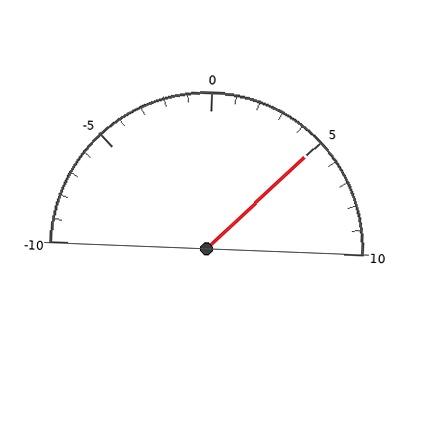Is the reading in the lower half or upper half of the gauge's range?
The reading is in the upper half of the range (-10 to 10).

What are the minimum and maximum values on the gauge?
The gauge ranges from -10 to 10.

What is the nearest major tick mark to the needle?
The nearest major tick mark is 5.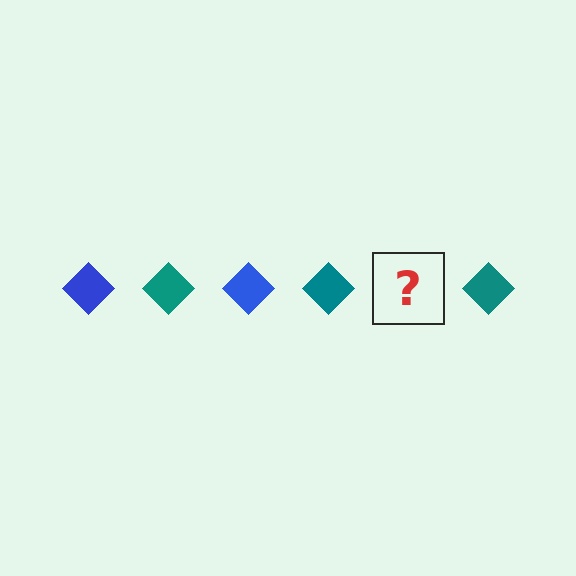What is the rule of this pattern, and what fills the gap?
The rule is that the pattern cycles through blue, teal diamonds. The gap should be filled with a blue diamond.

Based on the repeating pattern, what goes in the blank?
The blank should be a blue diamond.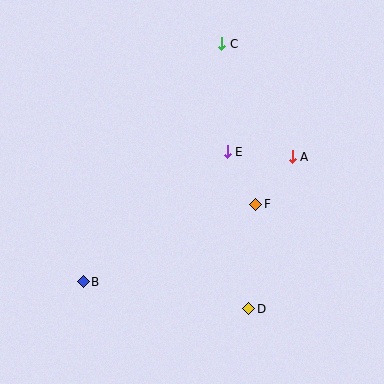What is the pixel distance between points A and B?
The distance between A and B is 244 pixels.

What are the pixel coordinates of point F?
Point F is at (256, 204).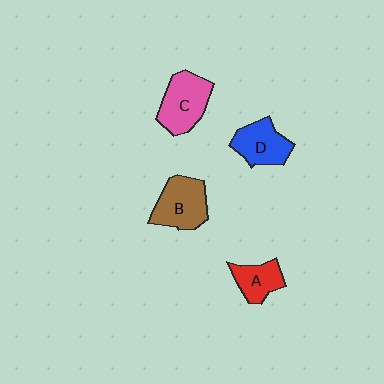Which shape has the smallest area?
Shape A (red).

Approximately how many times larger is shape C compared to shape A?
Approximately 1.5 times.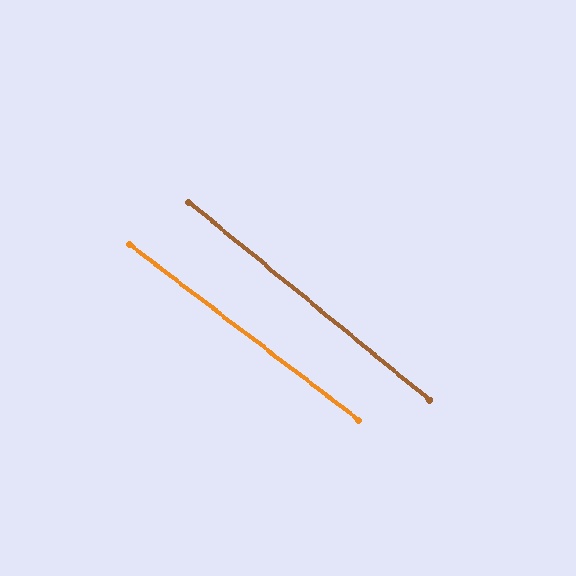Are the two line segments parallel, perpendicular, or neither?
Parallel — their directions differ by only 1.8°.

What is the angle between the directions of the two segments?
Approximately 2 degrees.